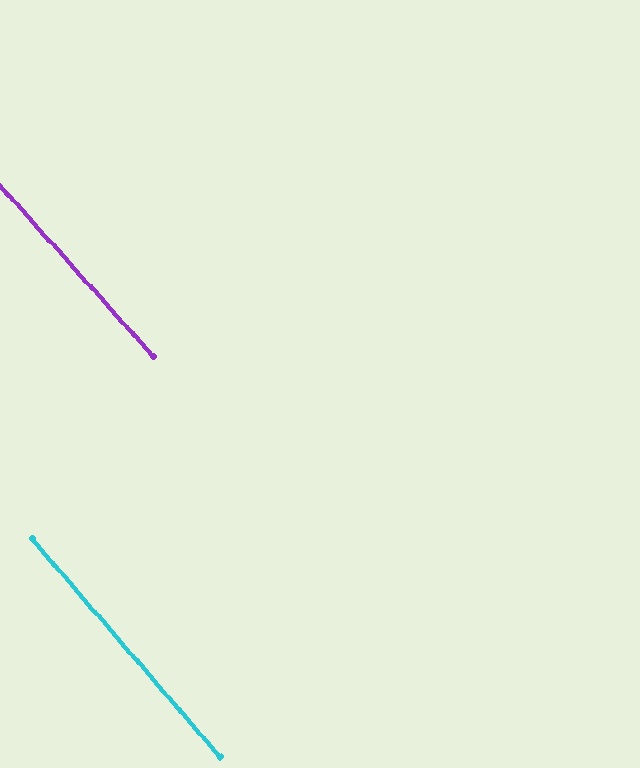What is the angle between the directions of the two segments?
Approximately 1 degree.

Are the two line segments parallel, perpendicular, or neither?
Parallel — their directions differ by only 1.2°.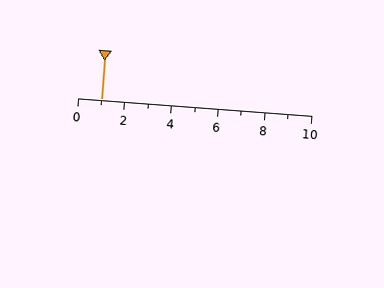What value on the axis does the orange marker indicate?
The marker indicates approximately 1.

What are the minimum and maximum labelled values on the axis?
The axis runs from 0 to 10.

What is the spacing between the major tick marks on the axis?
The major ticks are spaced 2 apart.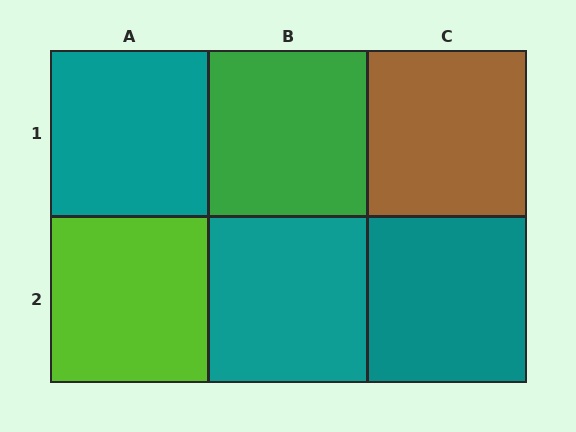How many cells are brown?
1 cell is brown.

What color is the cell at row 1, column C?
Brown.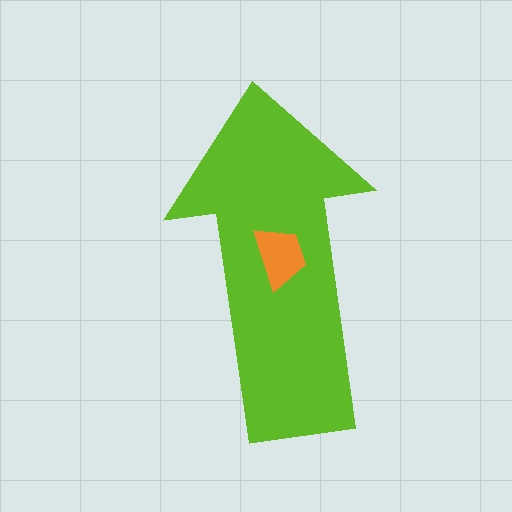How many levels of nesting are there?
2.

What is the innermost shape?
The orange trapezoid.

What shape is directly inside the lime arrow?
The orange trapezoid.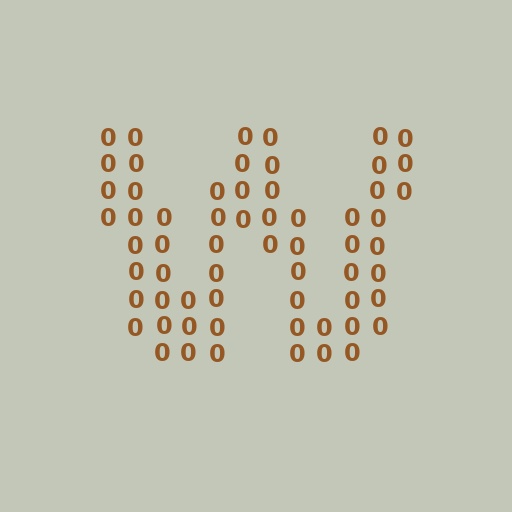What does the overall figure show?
The overall figure shows the letter W.